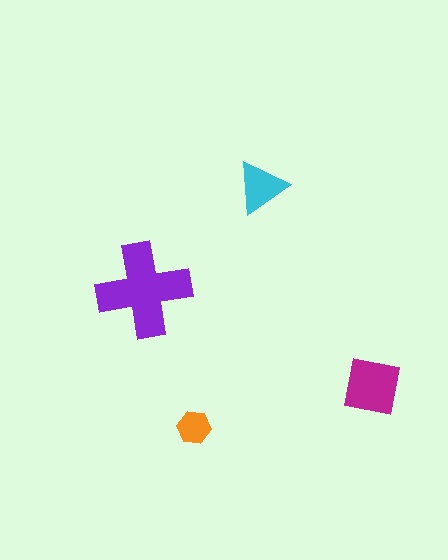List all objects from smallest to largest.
The orange hexagon, the cyan triangle, the magenta square, the purple cross.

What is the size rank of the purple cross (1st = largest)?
1st.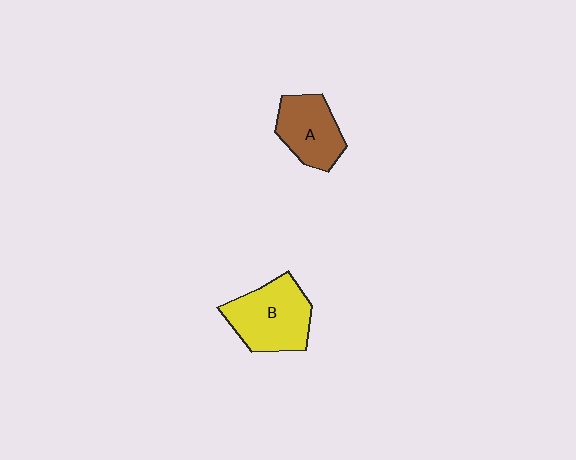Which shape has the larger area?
Shape B (yellow).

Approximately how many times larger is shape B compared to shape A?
Approximately 1.3 times.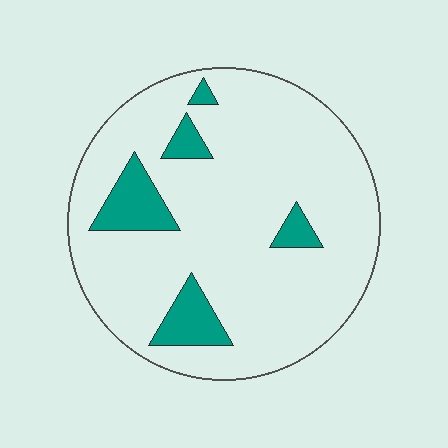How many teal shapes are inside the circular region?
5.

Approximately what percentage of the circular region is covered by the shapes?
Approximately 15%.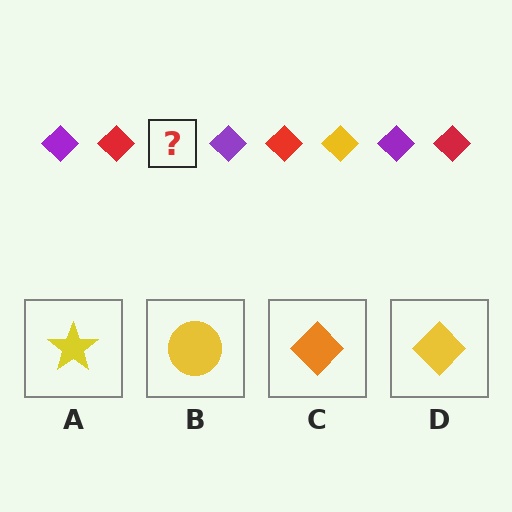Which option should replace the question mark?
Option D.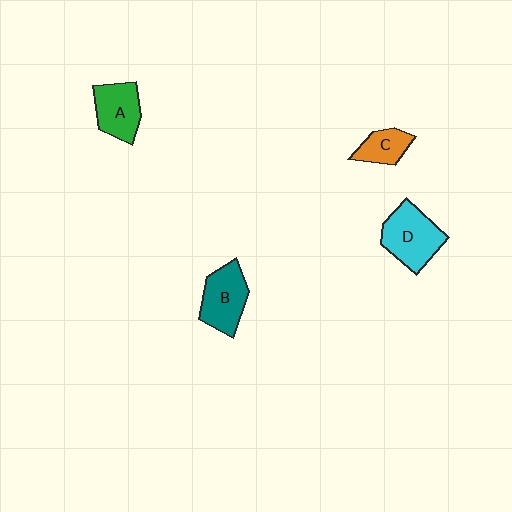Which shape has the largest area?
Shape D (cyan).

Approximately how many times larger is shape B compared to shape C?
Approximately 1.7 times.